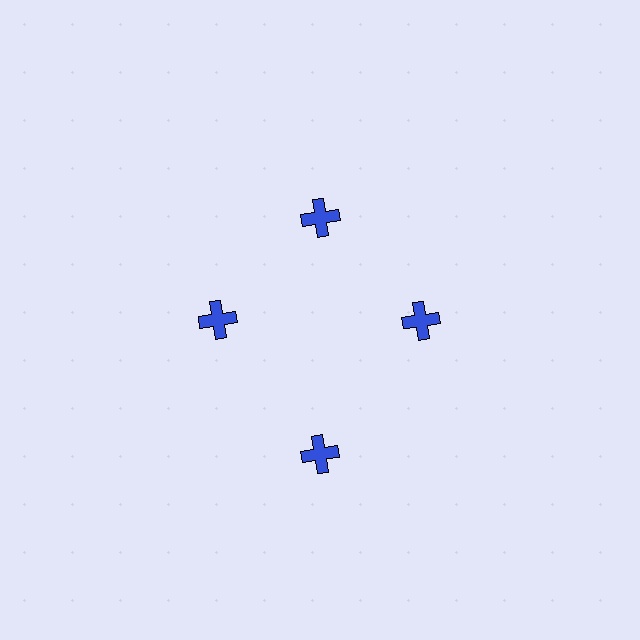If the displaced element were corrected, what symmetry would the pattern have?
It would have 4-fold rotational symmetry — the pattern would map onto itself every 90 degrees.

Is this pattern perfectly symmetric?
No. The 4 blue crosses are arranged in a ring, but one element near the 6 o'clock position is pushed outward from the center, breaking the 4-fold rotational symmetry.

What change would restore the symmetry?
The symmetry would be restored by moving it inward, back onto the ring so that all 4 crosses sit at equal angles and equal distance from the center.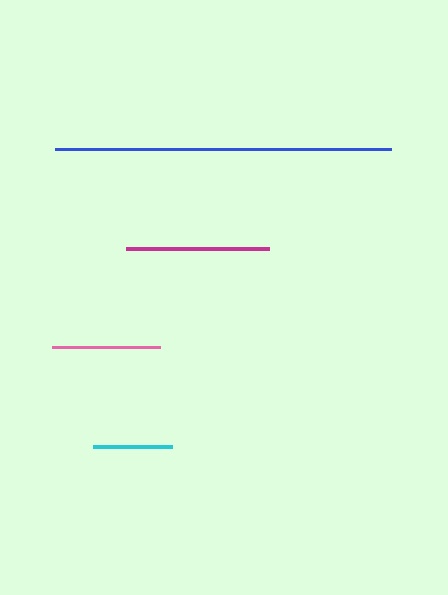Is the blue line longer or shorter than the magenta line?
The blue line is longer than the magenta line.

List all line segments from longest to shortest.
From longest to shortest: blue, magenta, pink, cyan.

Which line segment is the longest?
The blue line is the longest at approximately 336 pixels.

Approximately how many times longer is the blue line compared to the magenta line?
The blue line is approximately 2.3 times the length of the magenta line.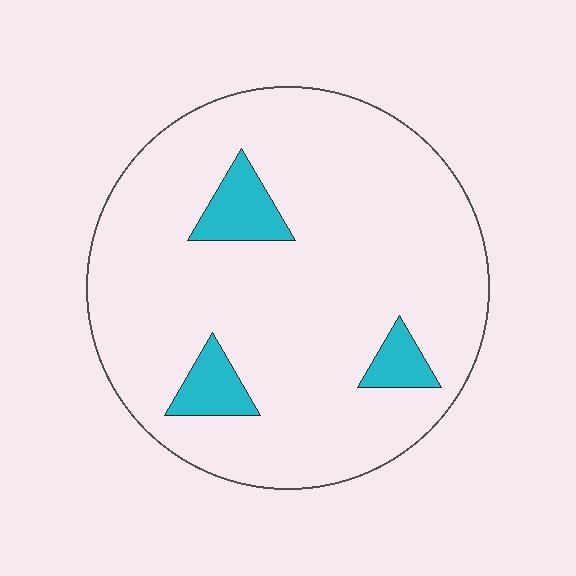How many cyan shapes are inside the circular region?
3.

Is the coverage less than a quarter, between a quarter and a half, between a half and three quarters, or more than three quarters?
Less than a quarter.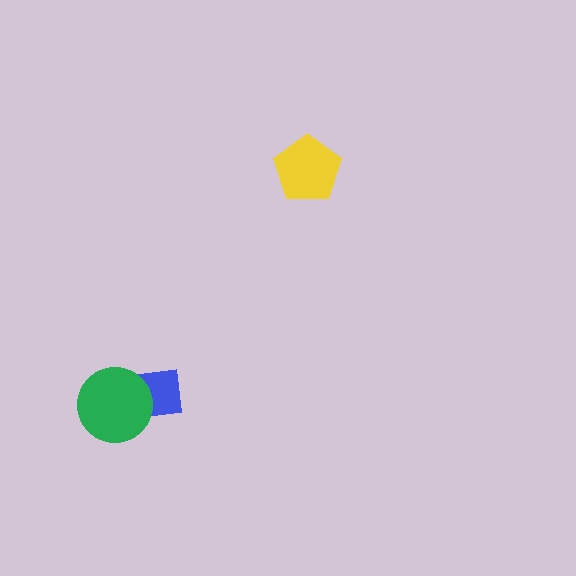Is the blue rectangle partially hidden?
Yes, it is partially covered by another shape.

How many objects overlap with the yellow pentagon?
0 objects overlap with the yellow pentagon.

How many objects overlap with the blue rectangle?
1 object overlaps with the blue rectangle.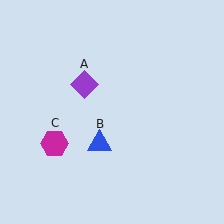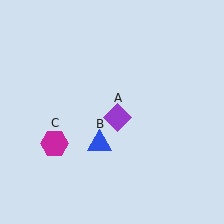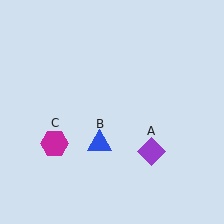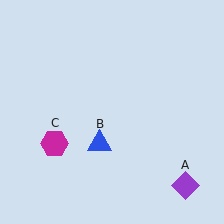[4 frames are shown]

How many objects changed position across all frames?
1 object changed position: purple diamond (object A).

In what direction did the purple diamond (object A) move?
The purple diamond (object A) moved down and to the right.